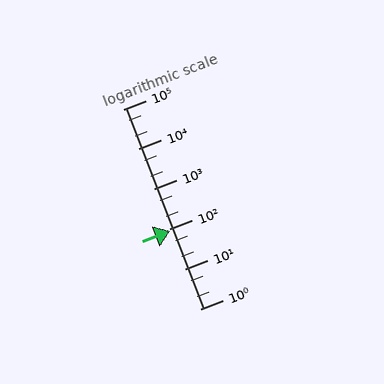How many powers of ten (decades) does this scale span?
The scale spans 5 decades, from 1 to 100000.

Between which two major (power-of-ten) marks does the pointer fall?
The pointer is between 10 and 100.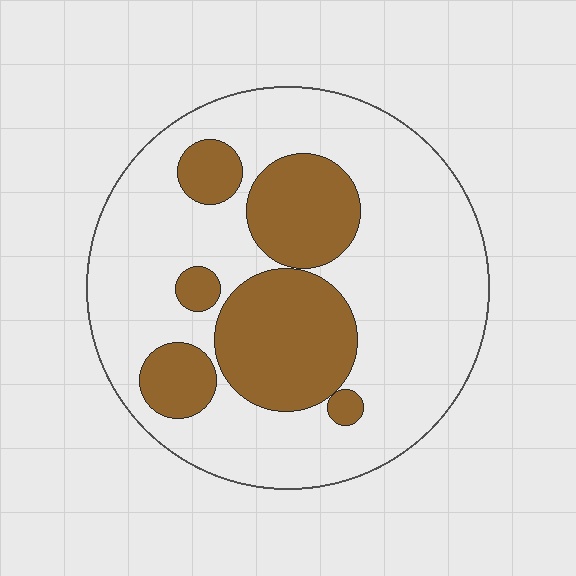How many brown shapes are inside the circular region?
6.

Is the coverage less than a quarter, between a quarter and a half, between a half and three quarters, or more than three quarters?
Between a quarter and a half.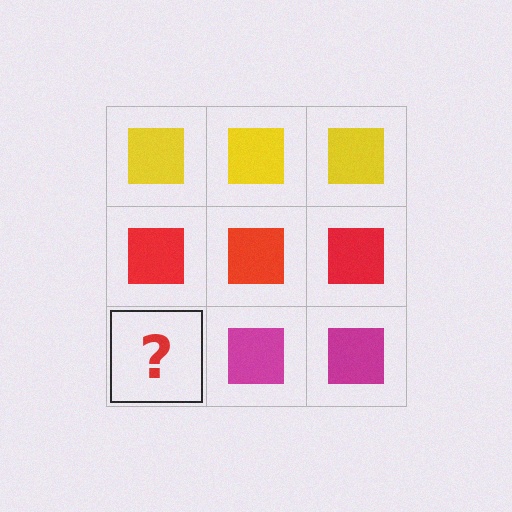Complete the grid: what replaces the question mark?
The question mark should be replaced with a magenta square.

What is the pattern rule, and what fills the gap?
The rule is that each row has a consistent color. The gap should be filled with a magenta square.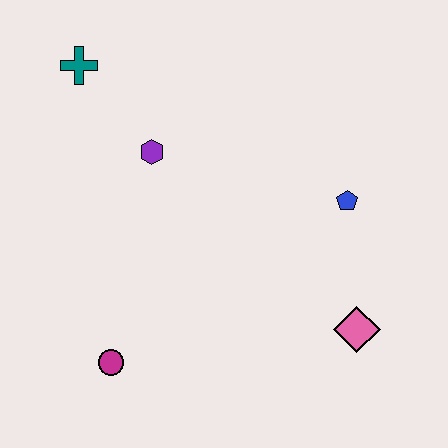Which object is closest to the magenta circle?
The purple hexagon is closest to the magenta circle.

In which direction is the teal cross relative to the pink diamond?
The teal cross is to the left of the pink diamond.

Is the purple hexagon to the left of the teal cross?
No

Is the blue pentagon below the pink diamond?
No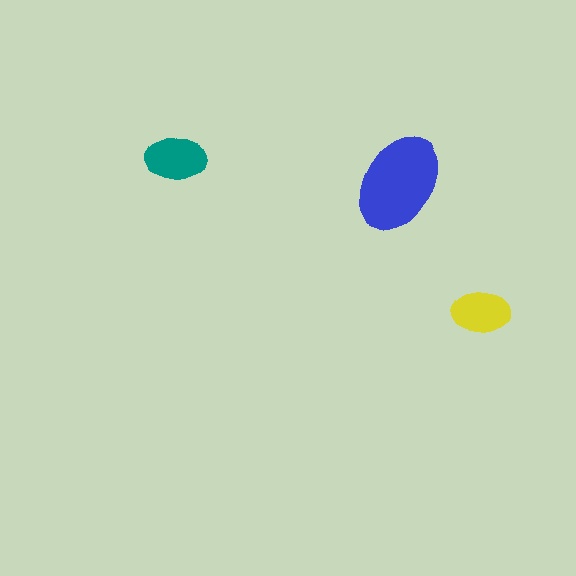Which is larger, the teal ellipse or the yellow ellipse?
The teal one.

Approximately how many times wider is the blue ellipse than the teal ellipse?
About 1.5 times wider.